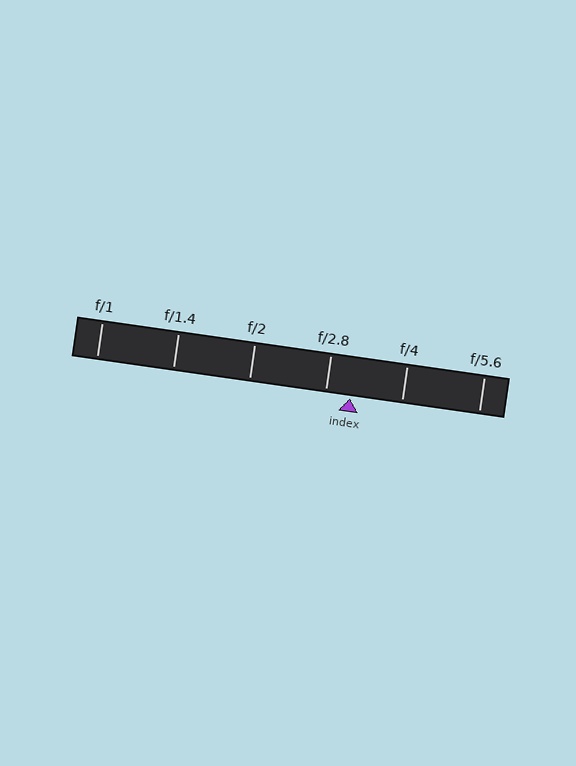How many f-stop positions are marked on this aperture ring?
There are 6 f-stop positions marked.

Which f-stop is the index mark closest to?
The index mark is closest to f/2.8.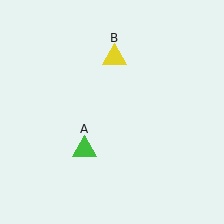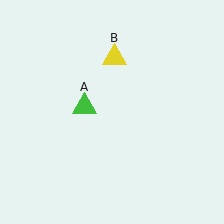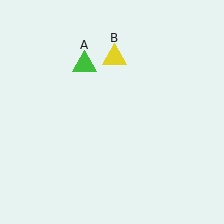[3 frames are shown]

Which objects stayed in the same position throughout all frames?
Yellow triangle (object B) remained stationary.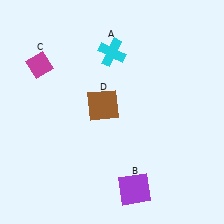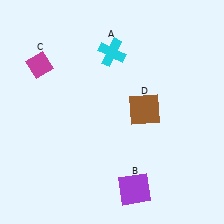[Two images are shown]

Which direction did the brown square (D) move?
The brown square (D) moved right.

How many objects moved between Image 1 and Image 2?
1 object moved between the two images.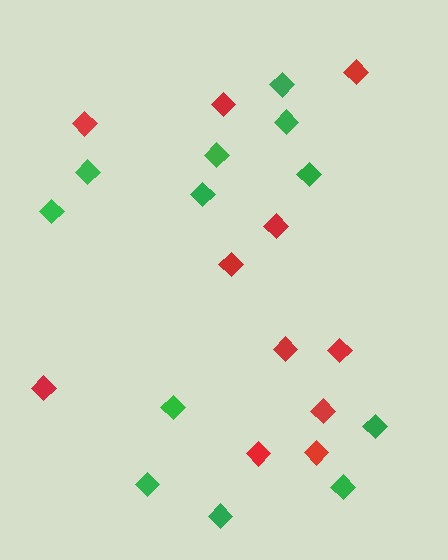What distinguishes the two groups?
There are 2 groups: one group of green diamonds (12) and one group of red diamonds (11).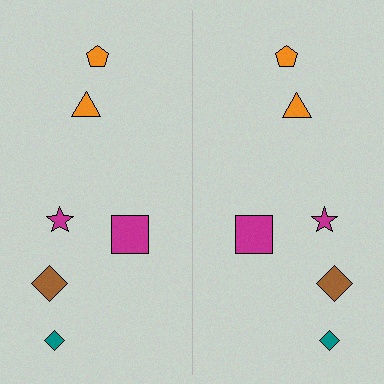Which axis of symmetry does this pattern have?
The pattern has a vertical axis of symmetry running through the center of the image.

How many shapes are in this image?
There are 12 shapes in this image.